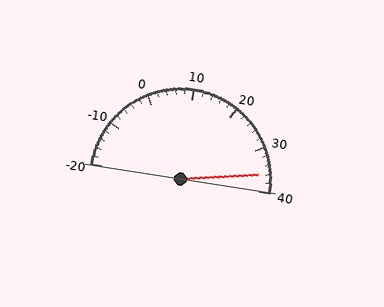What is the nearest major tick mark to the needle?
The nearest major tick mark is 40.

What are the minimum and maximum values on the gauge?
The gauge ranges from -20 to 40.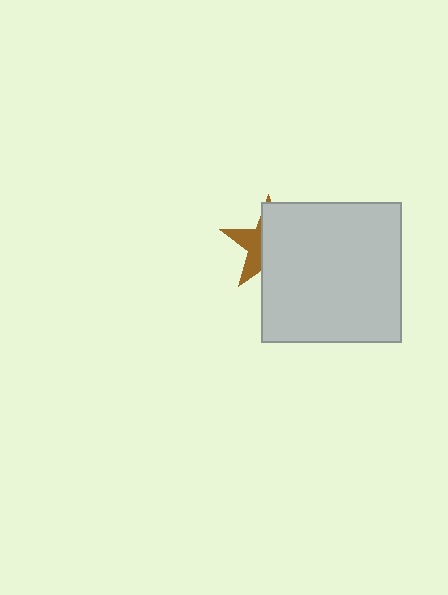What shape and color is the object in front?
The object in front is a light gray square.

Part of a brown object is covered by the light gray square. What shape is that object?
It is a star.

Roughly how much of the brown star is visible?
A small part of it is visible (roughly 37%).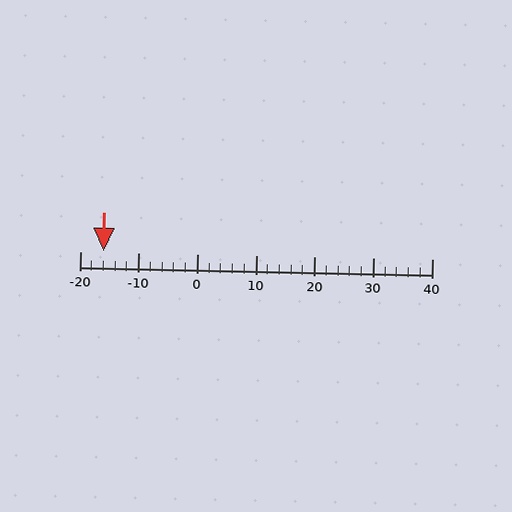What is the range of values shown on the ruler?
The ruler shows values from -20 to 40.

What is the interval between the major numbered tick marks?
The major tick marks are spaced 10 units apart.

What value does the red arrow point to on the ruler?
The red arrow points to approximately -16.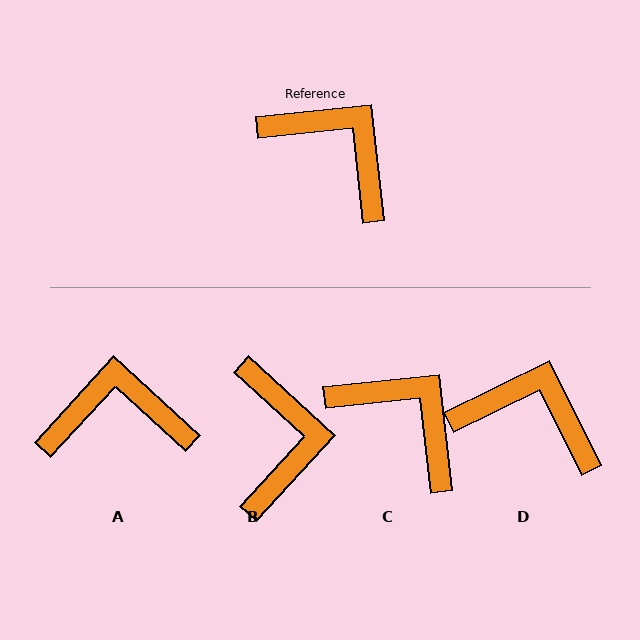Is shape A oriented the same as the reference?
No, it is off by about 41 degrees.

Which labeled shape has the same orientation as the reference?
C.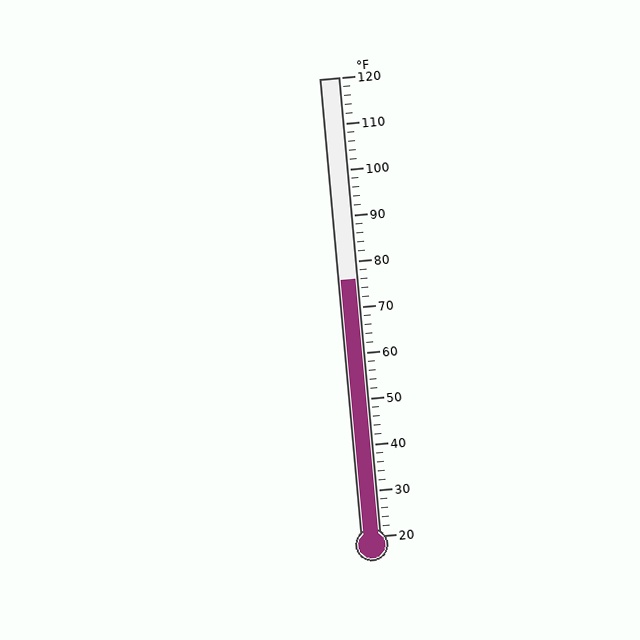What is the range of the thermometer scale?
The thermometer scale ranges from 20°F to 120°F.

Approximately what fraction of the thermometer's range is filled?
The thermometer is filled to approximately 55% of its range.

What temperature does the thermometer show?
The thermometer shows approximately 76°F.